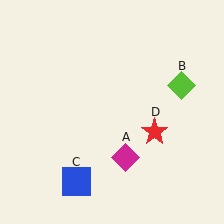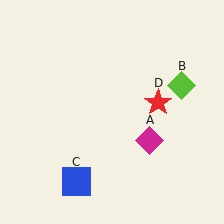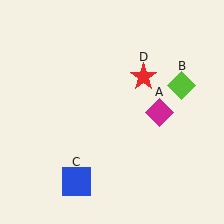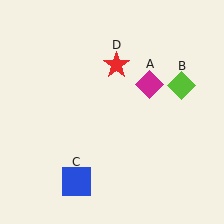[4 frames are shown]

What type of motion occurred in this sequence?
The magenta diamond (object A), red star (object D) rotated counterclockwise around the center of the scene.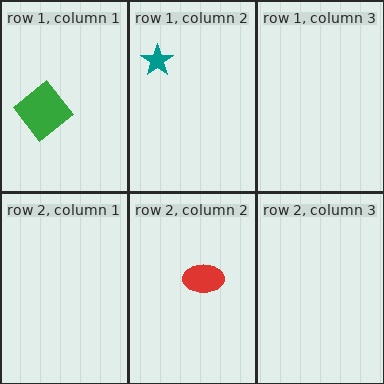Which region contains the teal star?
The row 1, column 2 region.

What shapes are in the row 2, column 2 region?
The red ellipse.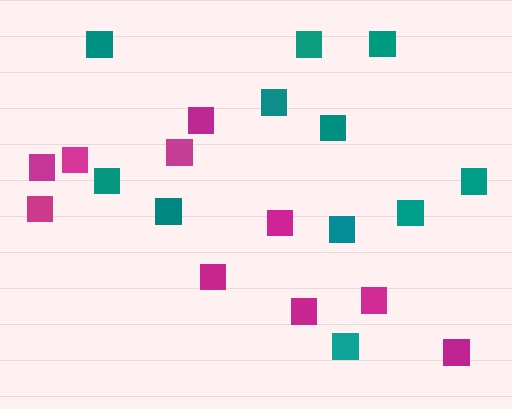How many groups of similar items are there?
There are 2 groups: one group of magenta squares (10) and one group of teal squares (11).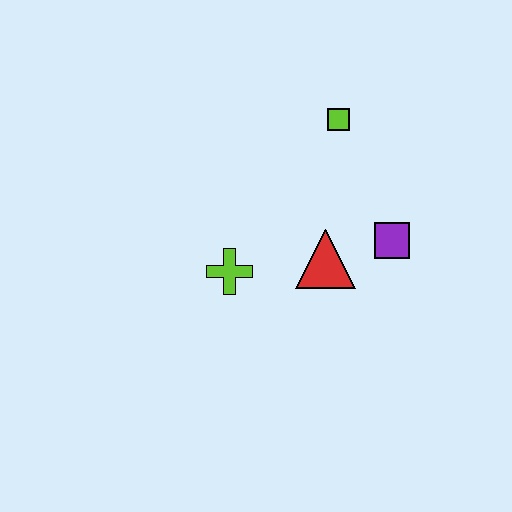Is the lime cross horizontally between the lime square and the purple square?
No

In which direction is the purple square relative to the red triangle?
The purple square is to the right of the red triangle.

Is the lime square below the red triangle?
No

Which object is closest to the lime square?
The purple square is closest to the lime square.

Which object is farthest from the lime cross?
The lime square is farthest from the lime cross.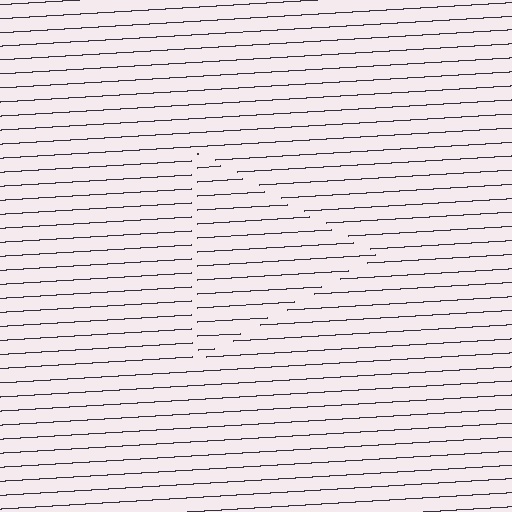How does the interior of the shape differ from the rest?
The interior of the shape contains the same grating, shifted by half a period — the contour is defined by the phase discontinuity where line-ends from the inner and outer gratings abut.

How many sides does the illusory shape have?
3 sides — the line-ends trace a triangle.